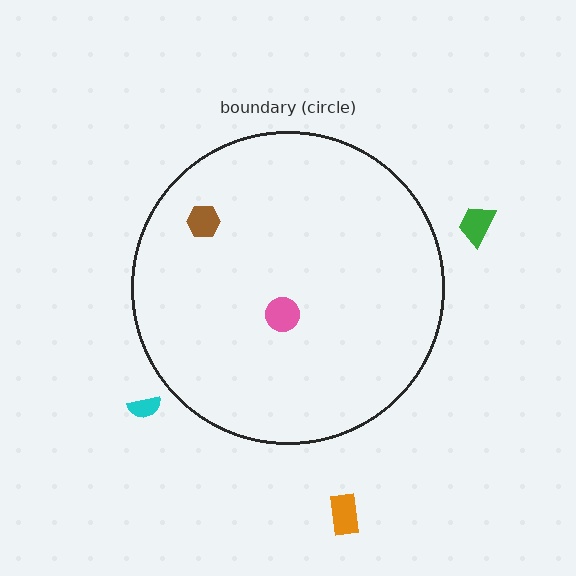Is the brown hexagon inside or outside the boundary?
Inside.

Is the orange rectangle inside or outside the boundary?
Outside.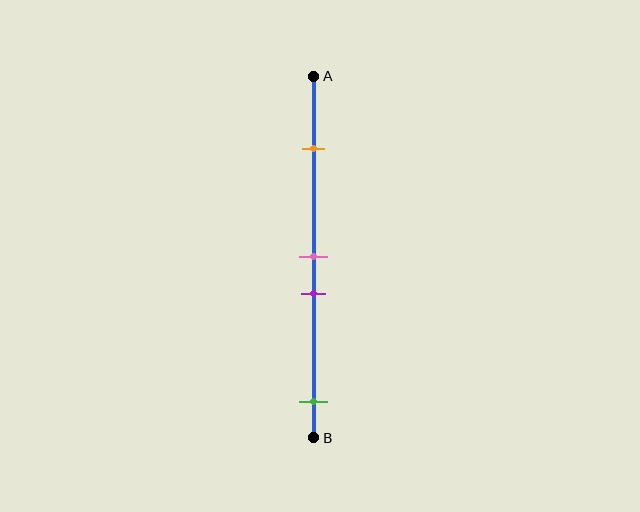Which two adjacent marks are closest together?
The pink and purple marks are the closest adjacent pair.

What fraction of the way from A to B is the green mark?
The green mark is approximately 90% (0.9) of the way from A to B.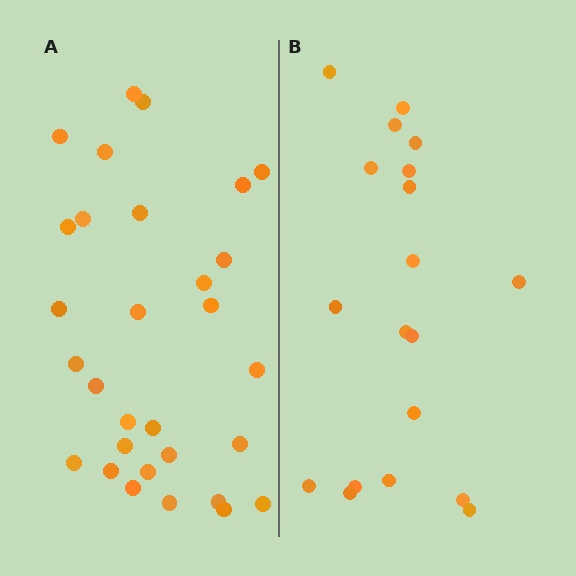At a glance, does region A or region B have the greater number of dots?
Region A (the left region) has more dots.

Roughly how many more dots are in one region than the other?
Region A has roughly 12 or so more dots than region B.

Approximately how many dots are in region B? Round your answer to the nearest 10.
About 20 dots. (The exact count is 19, which rounds to 20.)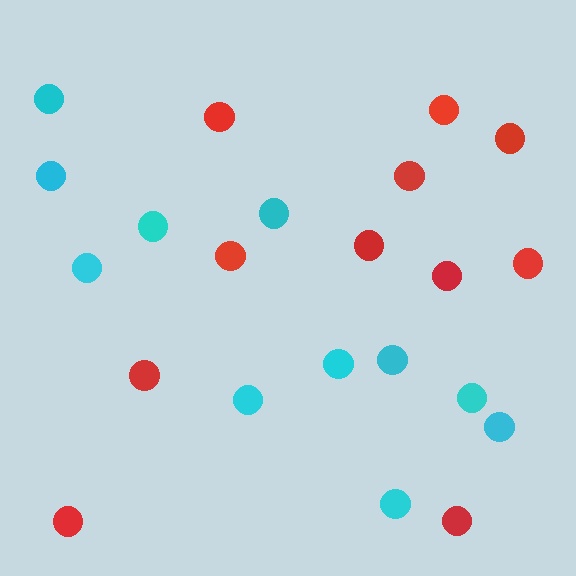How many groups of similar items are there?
There are 2 groups: one group of red circles (11) and one group of cyan circles (11).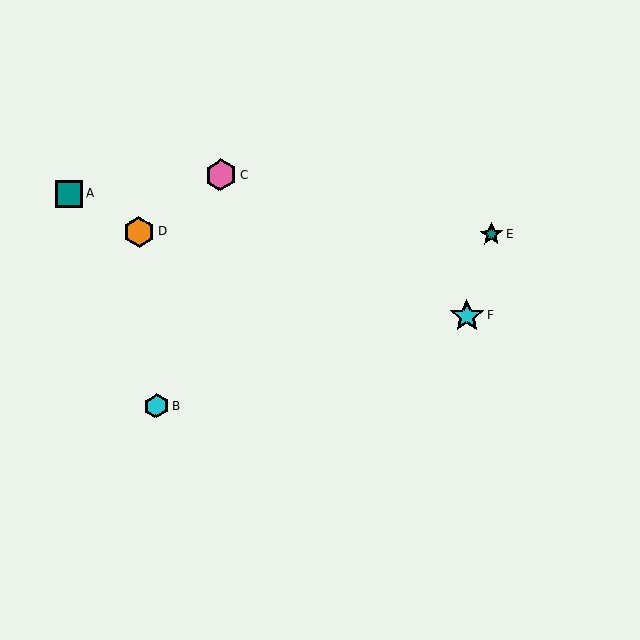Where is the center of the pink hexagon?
The center of the pink hexagon is at (221, 175).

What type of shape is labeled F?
Shape F is a cyan star.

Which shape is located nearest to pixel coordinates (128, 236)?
The orange hexagon (labeled D) at (139, 232) is nearest to that location.